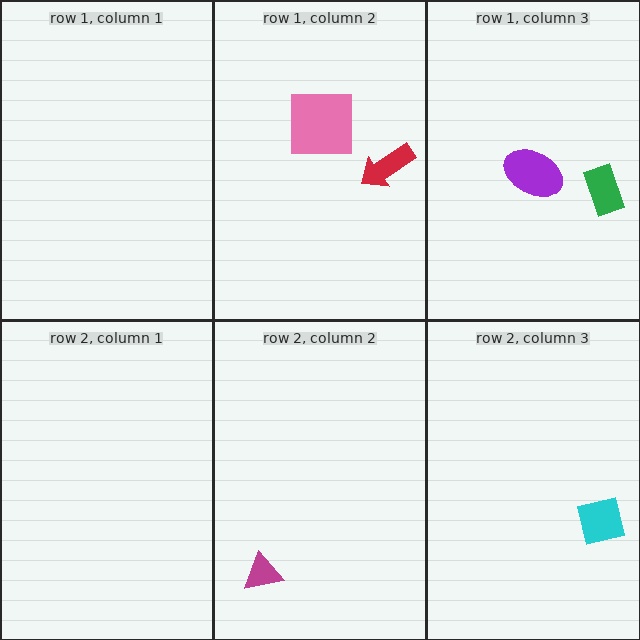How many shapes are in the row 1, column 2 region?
2.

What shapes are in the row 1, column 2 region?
The pink square, the red arrow.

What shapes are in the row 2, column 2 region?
The magenta triangle.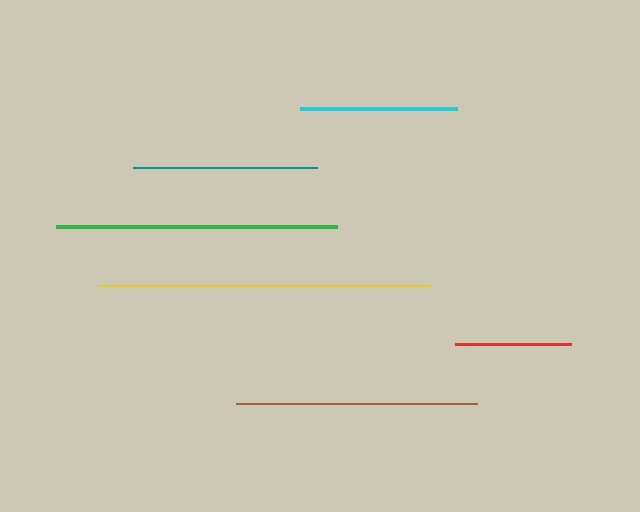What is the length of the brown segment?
The brown segment is approximately 241 pixels long.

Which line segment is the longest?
The yellow line is the longest at approximately 333 pixels.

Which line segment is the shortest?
The red line is the shortest at approximately 115 pixels.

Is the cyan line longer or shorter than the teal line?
The teal line is longer than the cyan line.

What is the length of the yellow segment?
The yellow segment is approximately 333 pixels long.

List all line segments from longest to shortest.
From longest to shortest: yellow, green, brown, teal, cyan, red.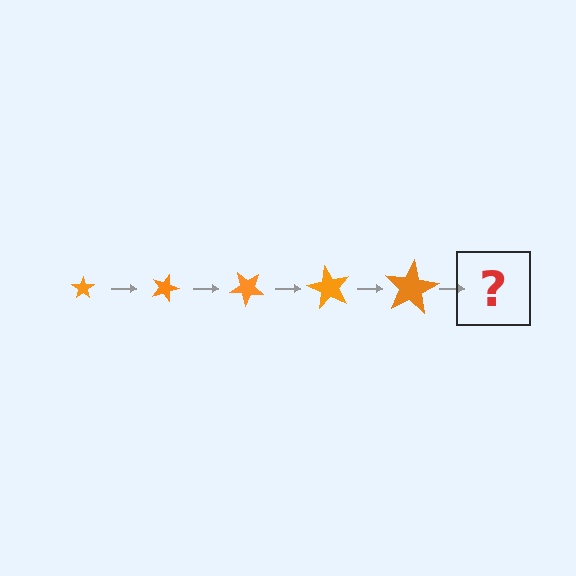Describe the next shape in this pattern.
It should be a star, larger than the previous one and rotated 100 degrees from the start.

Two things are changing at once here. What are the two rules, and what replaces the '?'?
The two rules are that the star grows larger each step and it rotates 20 degrees each step. The '?' should be a star, larger than the previous one and rotated 100 degrees from the start.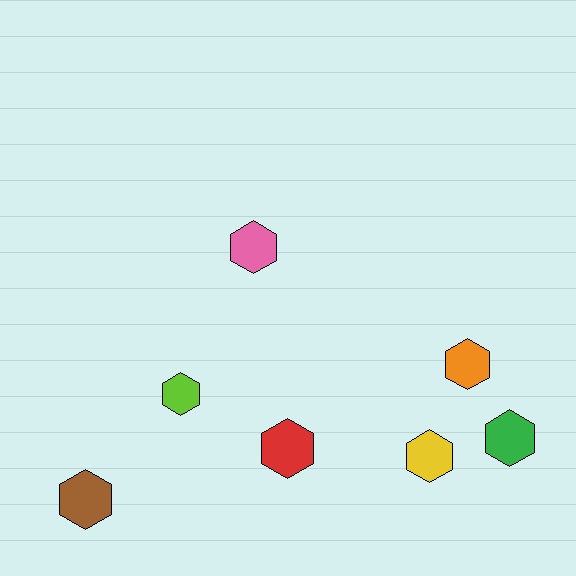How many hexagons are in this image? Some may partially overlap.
There are 7 hexagons.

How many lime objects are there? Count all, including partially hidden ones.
There is 1 lime object.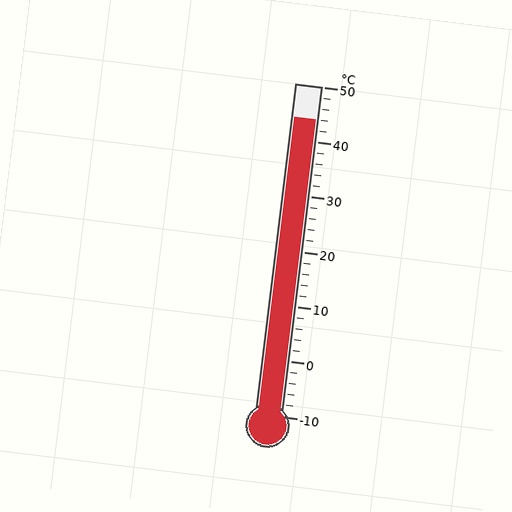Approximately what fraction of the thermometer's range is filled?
The thermometer is filled to approximately 90% of its range.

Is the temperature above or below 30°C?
The temperature is above 30°C.